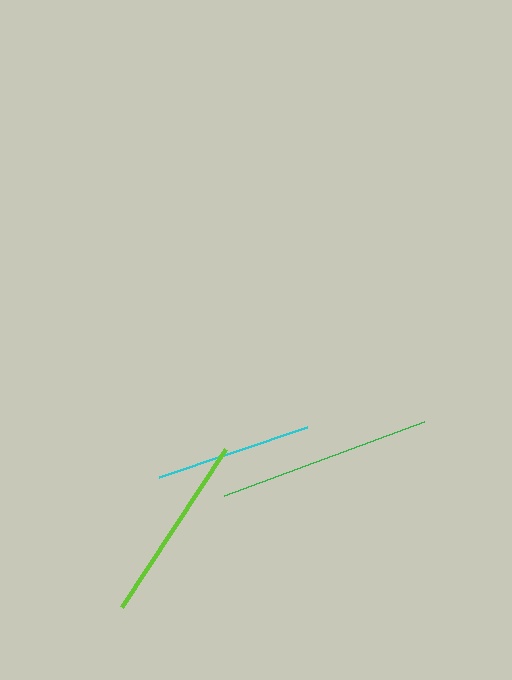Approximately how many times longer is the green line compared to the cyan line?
The green line is approximately 1.4 times the length of the cyan line.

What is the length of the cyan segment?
The cyan segment is approximately 156 pixels long.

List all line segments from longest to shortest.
From longest to shortest: green, lime, cyan.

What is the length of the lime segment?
The lime segment is approximately 189 pixels long.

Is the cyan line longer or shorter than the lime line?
The lime line is longer than the cyan line.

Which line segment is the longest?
The green line is the longest at approximately 214 pixels.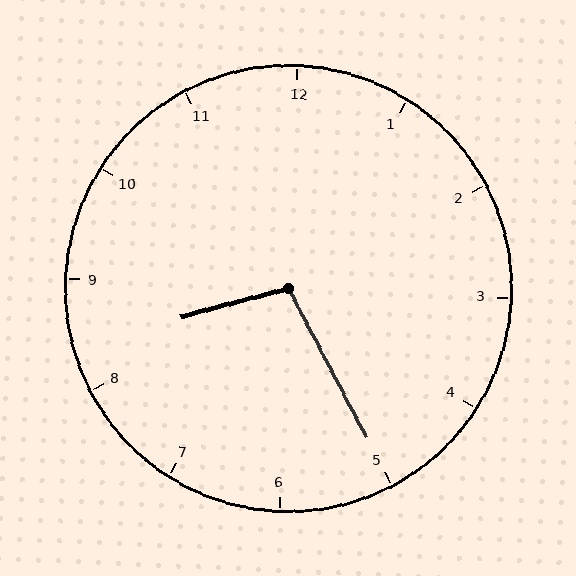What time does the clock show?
8:25.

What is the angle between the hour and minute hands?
Approximately 102 degrees.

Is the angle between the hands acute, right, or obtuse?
It is obtuse.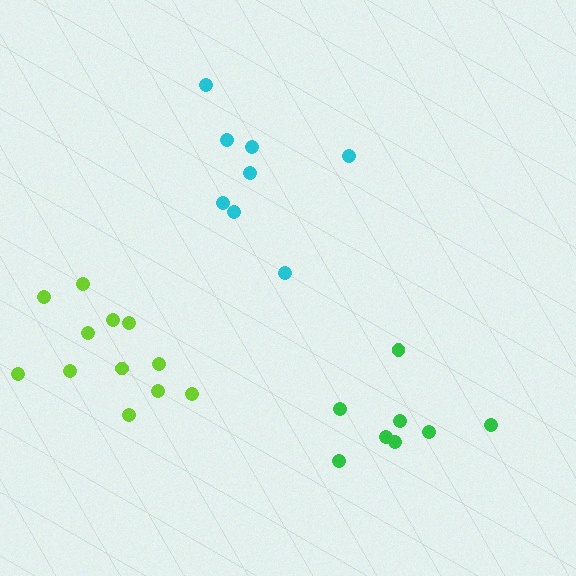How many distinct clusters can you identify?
There are 3 distinct clusters.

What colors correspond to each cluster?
The clusters are colored: green, cyan, lime.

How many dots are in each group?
Group 1: 8 dots, Group 2: 8 dots, Group 3: 12 dots (28 total).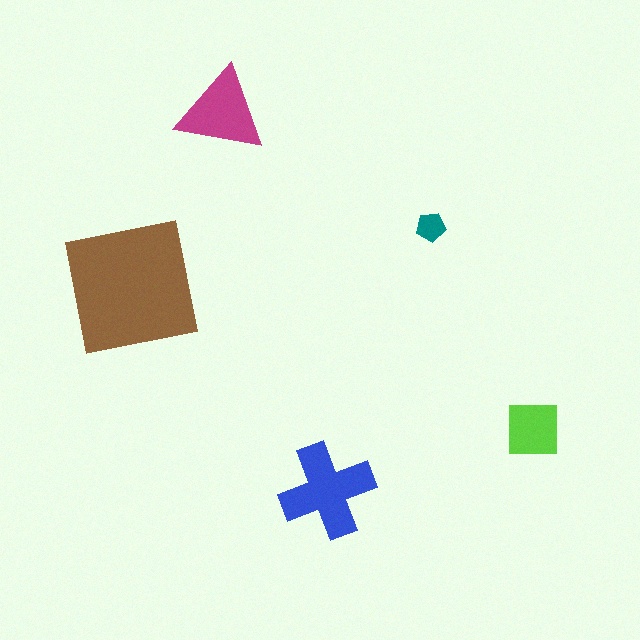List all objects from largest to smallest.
The brown square, the blue cross, the magenta triangle, the lime square, the teal pentagon.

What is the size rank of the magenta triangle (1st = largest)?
3rd.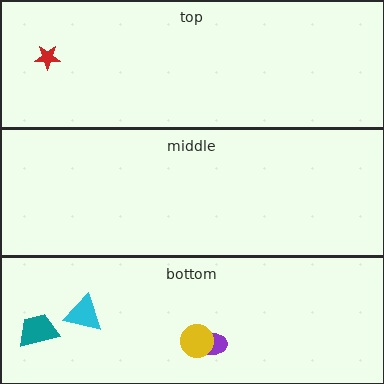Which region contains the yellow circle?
The bottom region.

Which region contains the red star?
The top region.